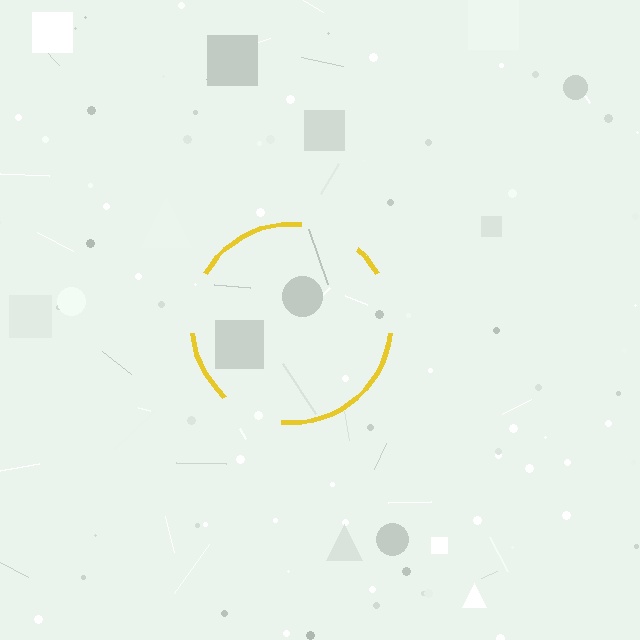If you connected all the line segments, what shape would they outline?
They would outline a circle.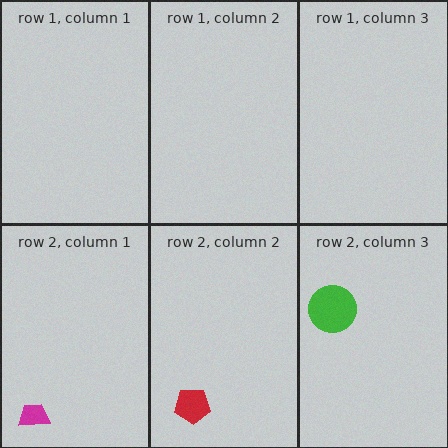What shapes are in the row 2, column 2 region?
The red pentagon.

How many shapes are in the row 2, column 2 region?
1.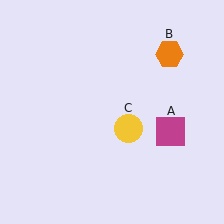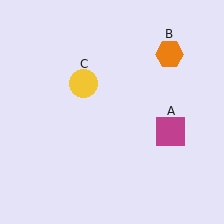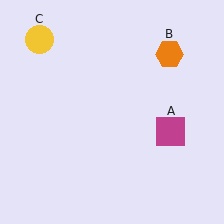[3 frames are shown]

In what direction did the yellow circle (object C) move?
The yellow circle (object C) moved up and to the left.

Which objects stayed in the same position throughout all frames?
Magenta square (object A) and orange hexagon (object B) remained stationary.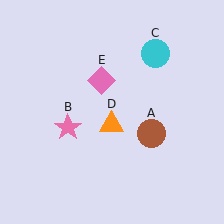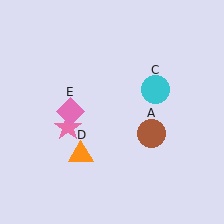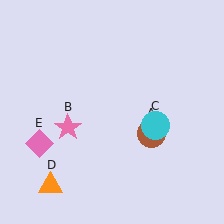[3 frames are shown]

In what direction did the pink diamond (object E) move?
The pink diamond (object E) moved down and to the left.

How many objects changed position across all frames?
3 objects changed position: cyan circle (object C), orange triangle (object D), pink diamond (object E).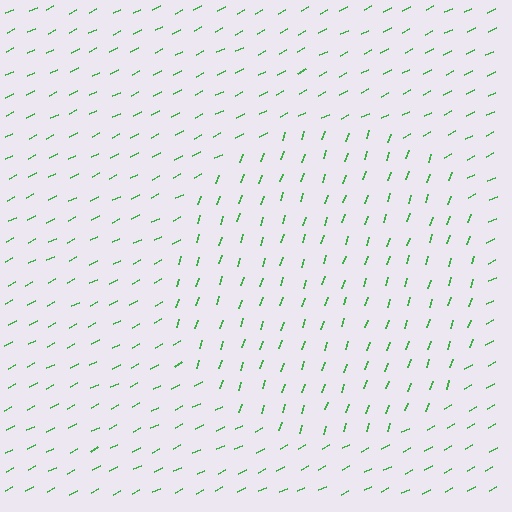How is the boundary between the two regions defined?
The boundary is defined purely by a change in line orientation (approximately 45 degrees difference). All lines are the same color and thickness.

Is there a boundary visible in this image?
Yes, there is a texture boundary formed by a change in line orientation.